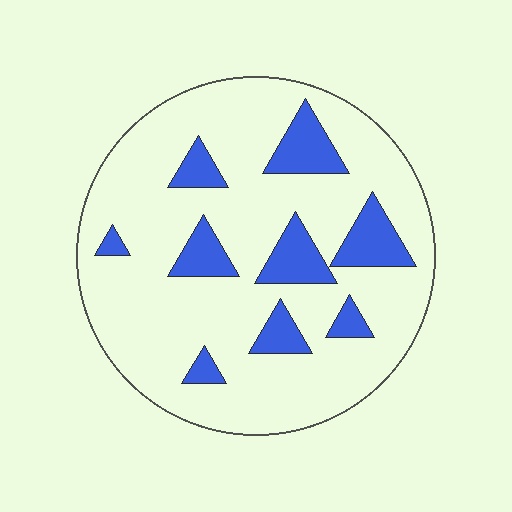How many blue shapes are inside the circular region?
9.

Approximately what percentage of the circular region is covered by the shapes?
Approximately 20%.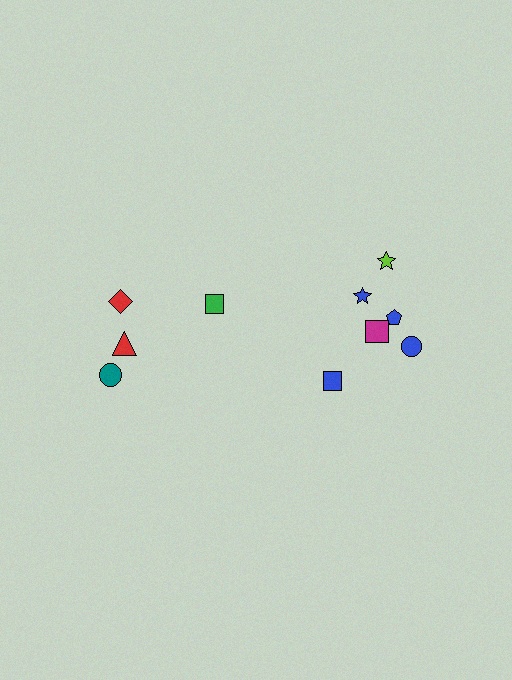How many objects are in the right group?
There are 6 objects.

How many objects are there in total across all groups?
There are 10 objects.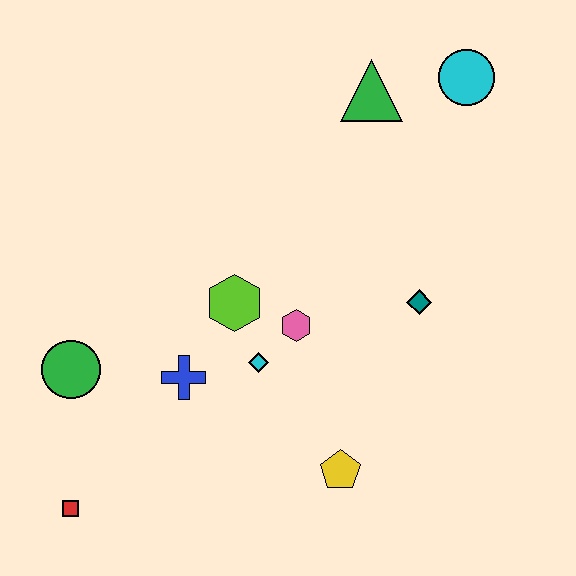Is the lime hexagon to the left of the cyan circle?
Yes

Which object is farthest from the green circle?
The cyan circle is farthest from the green circle.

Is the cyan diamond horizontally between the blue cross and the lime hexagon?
No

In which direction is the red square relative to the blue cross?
The red square is below the blue cross.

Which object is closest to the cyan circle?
The green triangle is closest to the cyan circle.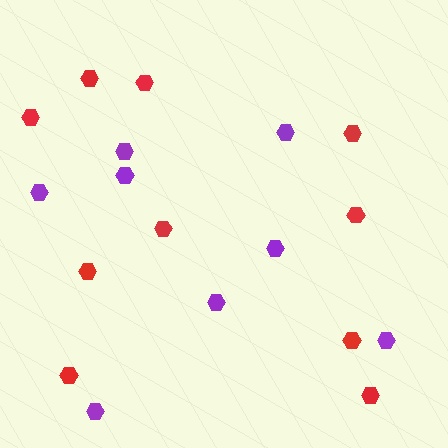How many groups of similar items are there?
There are 2 groups: one group of red hexagons (10) and one group of purple hexagons (8).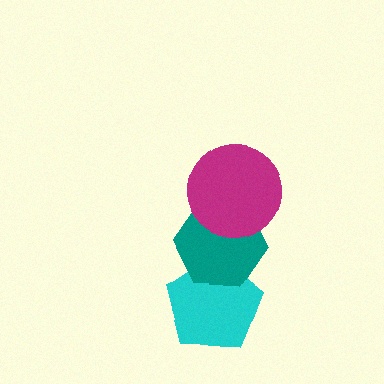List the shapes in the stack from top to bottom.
From top to bottom: the magenta circle, the teal hexagon, the cyan pentagon.